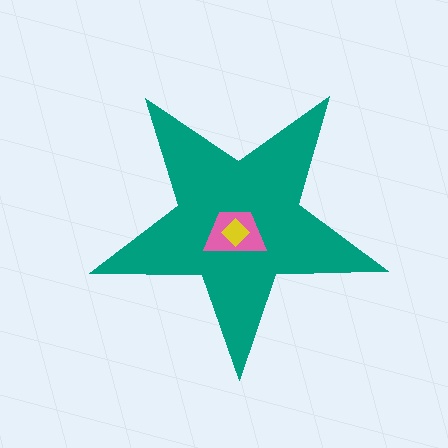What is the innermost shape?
The yellow diamond.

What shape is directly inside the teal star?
The pink trapezoid.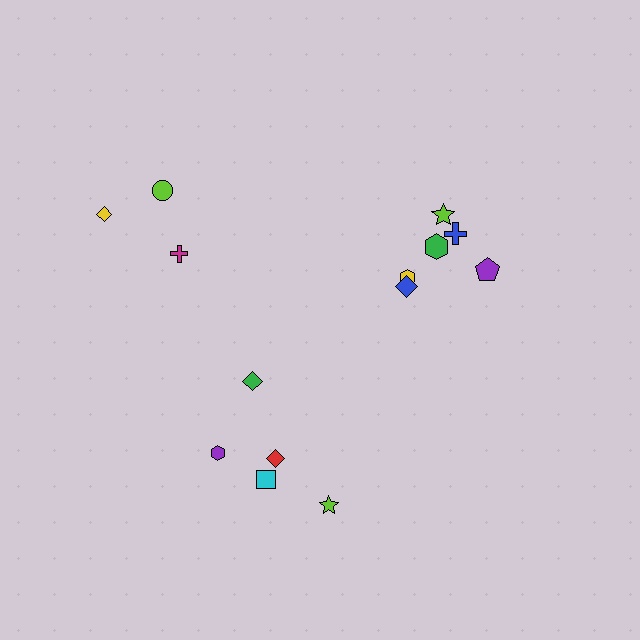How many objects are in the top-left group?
There are 3 objects.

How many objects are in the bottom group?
There are 5 objects.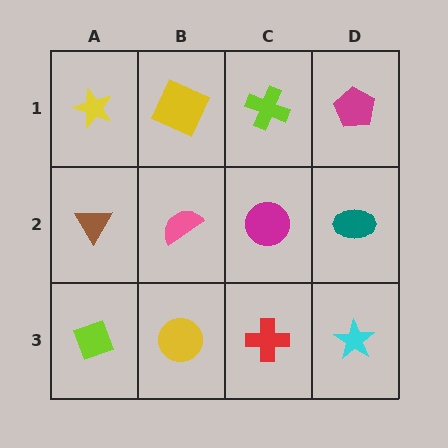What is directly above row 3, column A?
A brown triangle.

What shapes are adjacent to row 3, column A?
A brown triangle (row 2, column A), a yellow circle (row 3, column B).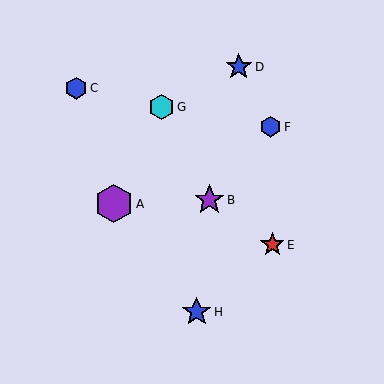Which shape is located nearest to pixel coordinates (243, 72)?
The blue star (labeled D) at (239, 67) is nearest to that location.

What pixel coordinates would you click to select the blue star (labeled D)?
Click at (239, 67) to select the blue star D.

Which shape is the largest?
The purple hexagon (labeled A) is the largest.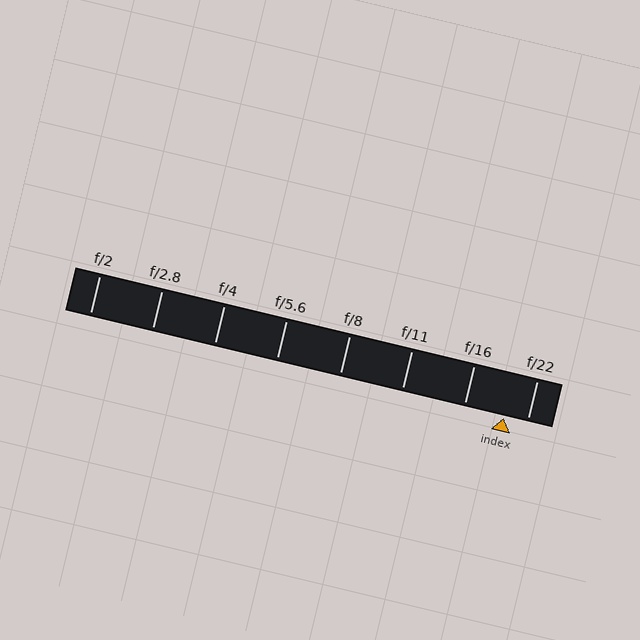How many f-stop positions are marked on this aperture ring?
There are 8 f-stop positions marked.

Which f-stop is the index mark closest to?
The index mark is closest to f/22.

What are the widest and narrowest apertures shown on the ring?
The widest aperture shown is f/2 and the narrowest is f/22.